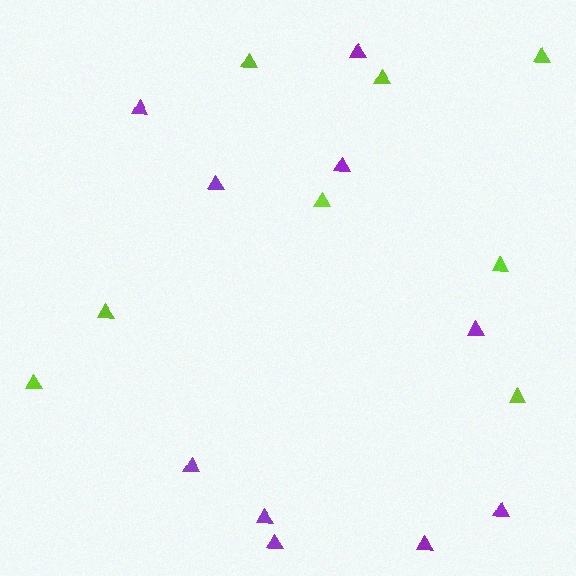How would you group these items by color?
There are 2 groups: one group of lime triangles (8) and one group of purple triangles (10).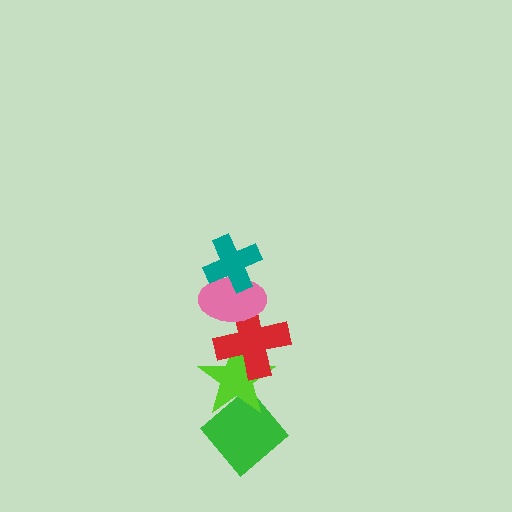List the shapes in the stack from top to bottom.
From top to bottom: the teal cross, the pink ellipse, the red cross, the lime star, the green diamond.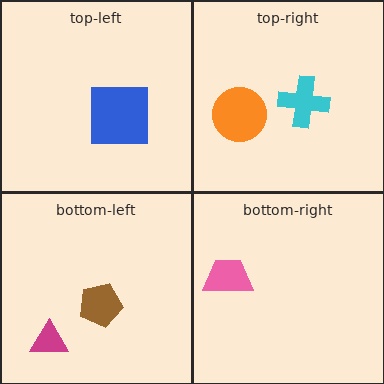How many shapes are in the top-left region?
1.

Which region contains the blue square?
The top-left region.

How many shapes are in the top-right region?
2.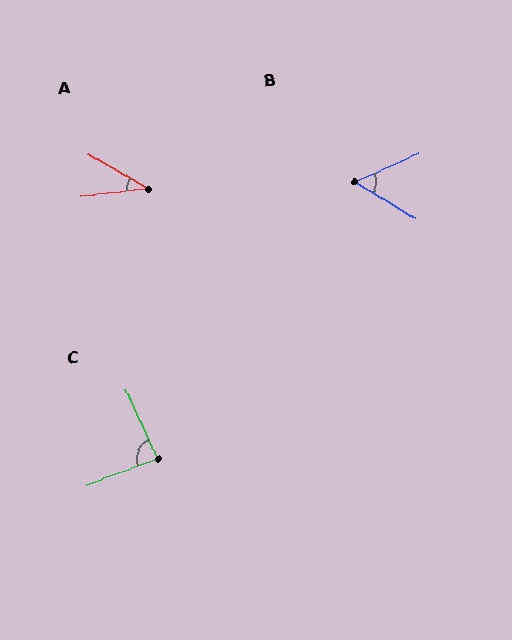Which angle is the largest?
C, at approximately 86 degrees.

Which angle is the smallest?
A, at approximately 36 degrees.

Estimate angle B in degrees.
Approximately 55 degrees.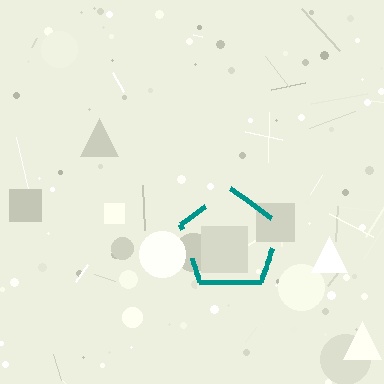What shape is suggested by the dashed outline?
The dashed outline suggests a pentagon.